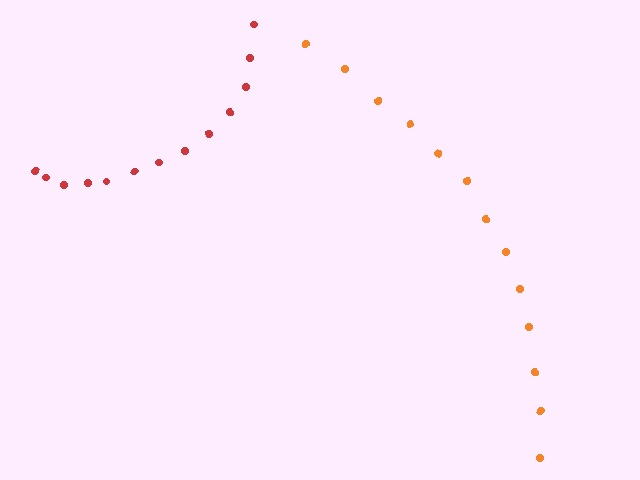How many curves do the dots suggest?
There are 2 distinct paths.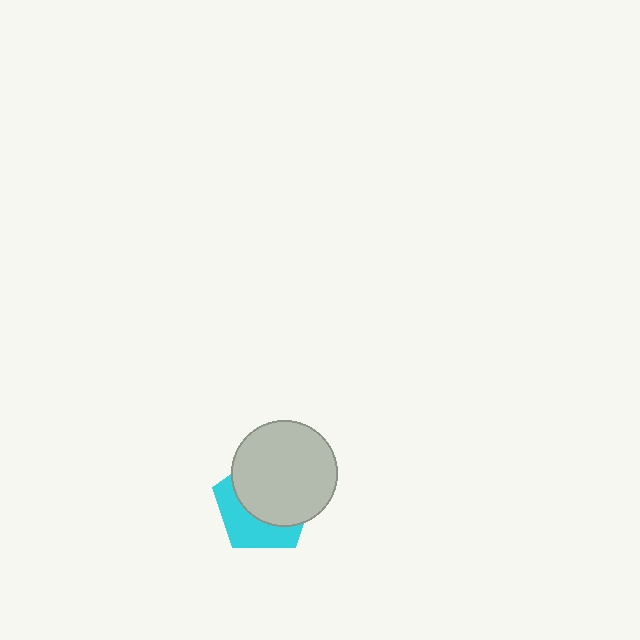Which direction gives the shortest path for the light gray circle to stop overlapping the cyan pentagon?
Moving toward the upper-right gives the shortest separation.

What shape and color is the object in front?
The object in front is a light gray circle.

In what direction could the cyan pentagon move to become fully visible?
The cyan pentagon could move toward the lower-left. That would shift it out from behind the light gray circle entirely.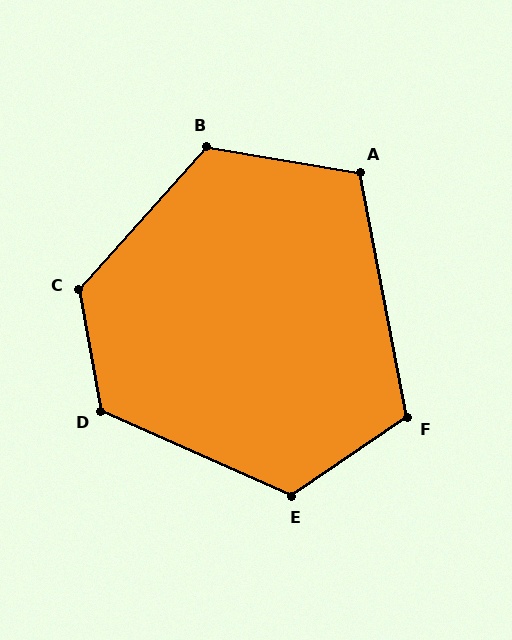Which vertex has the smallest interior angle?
A, at approximately 111 degrees.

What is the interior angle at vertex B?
Approximately 122 degrees (obtuse).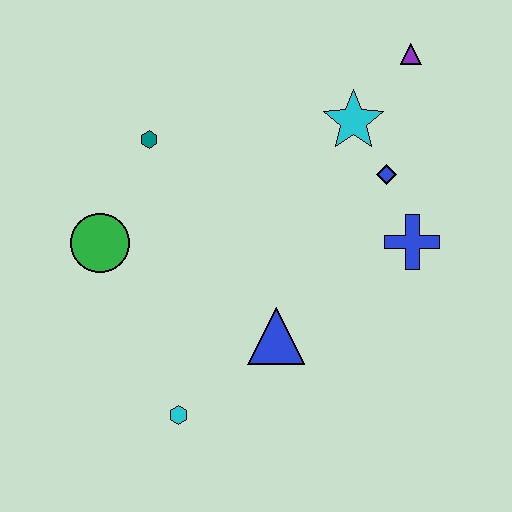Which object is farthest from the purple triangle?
The cyan hexagon is farthest from the purple triangle.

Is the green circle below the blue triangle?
No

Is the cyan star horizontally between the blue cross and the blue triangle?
Yes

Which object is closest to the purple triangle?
The cyan star is closest to the purple triangle.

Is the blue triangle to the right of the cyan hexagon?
Yes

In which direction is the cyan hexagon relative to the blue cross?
The cyan hexagon is to the left of the blue cross.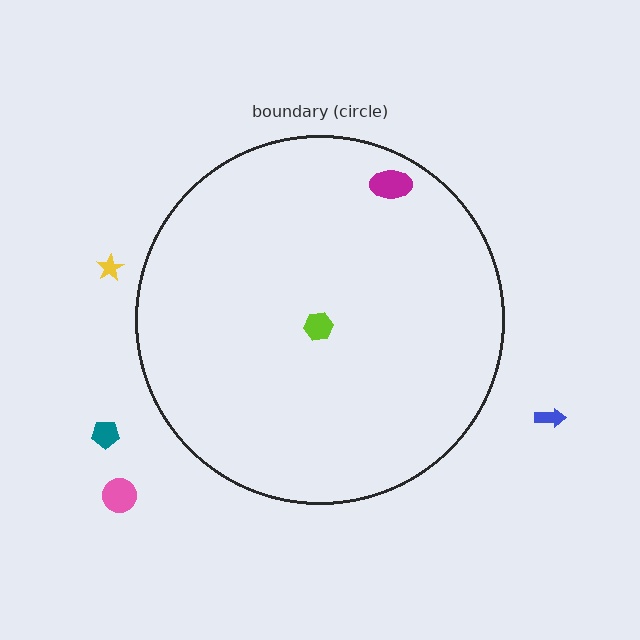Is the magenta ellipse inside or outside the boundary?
Inside.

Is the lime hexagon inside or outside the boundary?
Inside.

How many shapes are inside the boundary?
2 inside, 4 outside.